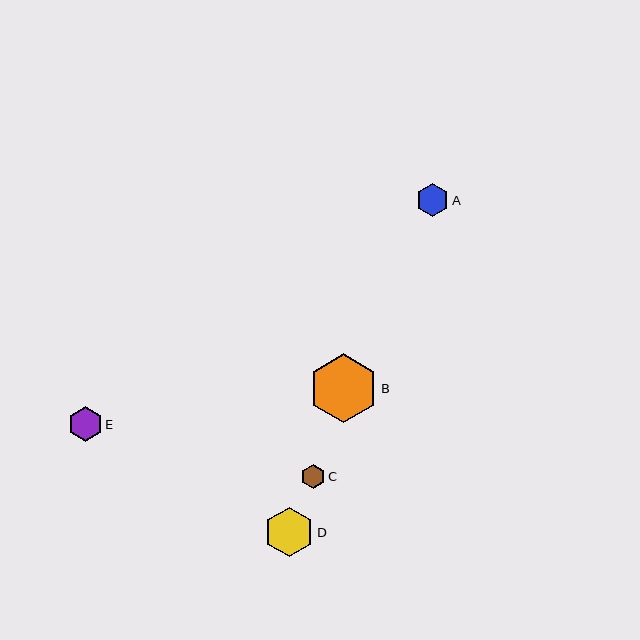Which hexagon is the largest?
Hexagon B is the largest with a size of approximately 69 pixels.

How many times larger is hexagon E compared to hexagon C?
Hexagon E is approximately 1.4 times the size of hexagon C.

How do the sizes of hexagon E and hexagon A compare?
Hexagon E and hexagon A are approximately the same size.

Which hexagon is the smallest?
Hexagon C is the smallest with a size of approximately 25 pixels.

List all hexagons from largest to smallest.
From largest to smallest: B, D, E, A, C.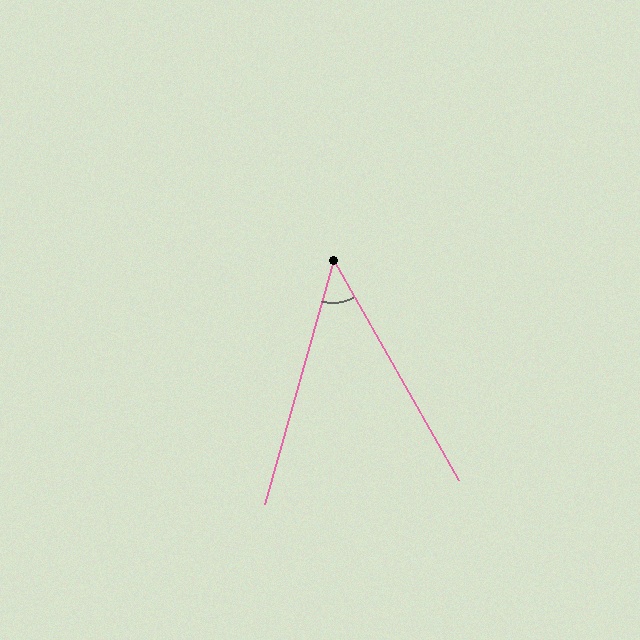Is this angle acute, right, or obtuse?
It is acute.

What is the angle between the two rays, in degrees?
Approximately 45 degrees.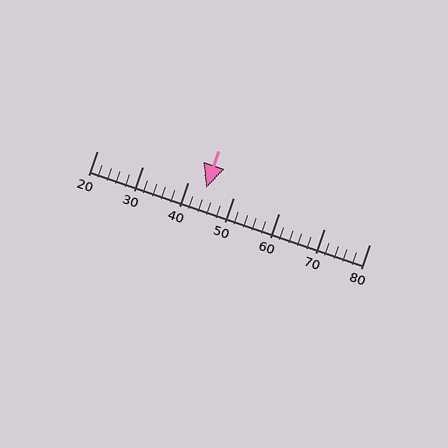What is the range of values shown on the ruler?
The ruler shows values from 20 to 80.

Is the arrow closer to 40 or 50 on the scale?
The arrow is closer to 40.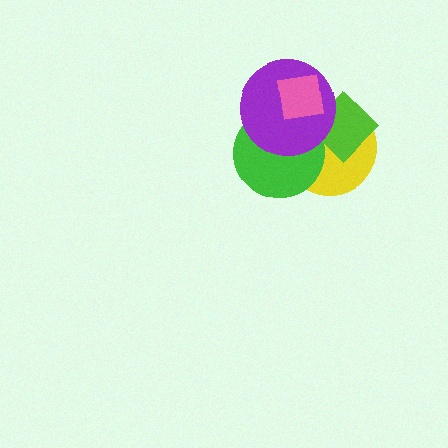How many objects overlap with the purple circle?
4 objects overlap with the purple circle.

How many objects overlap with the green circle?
4 objects overlap with the green circle.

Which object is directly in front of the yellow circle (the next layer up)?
The green circle is directly in front of the yellow circle.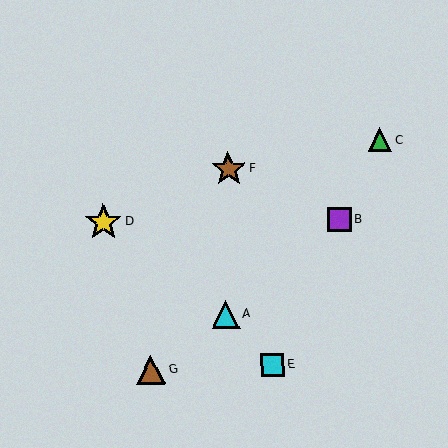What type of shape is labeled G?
Shape G is a brown triangle.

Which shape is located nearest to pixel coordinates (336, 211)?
The purple square (labeled B) at (339, 220) is nearest to that location.